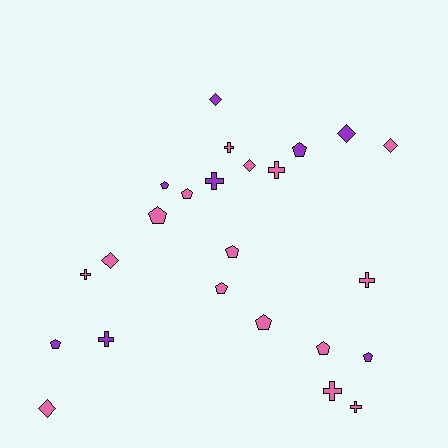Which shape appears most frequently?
Pentagon, with 10 objects.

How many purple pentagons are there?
There are 4 purple pentagons.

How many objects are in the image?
There are 24 objects.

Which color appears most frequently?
Pink, with 16 objects.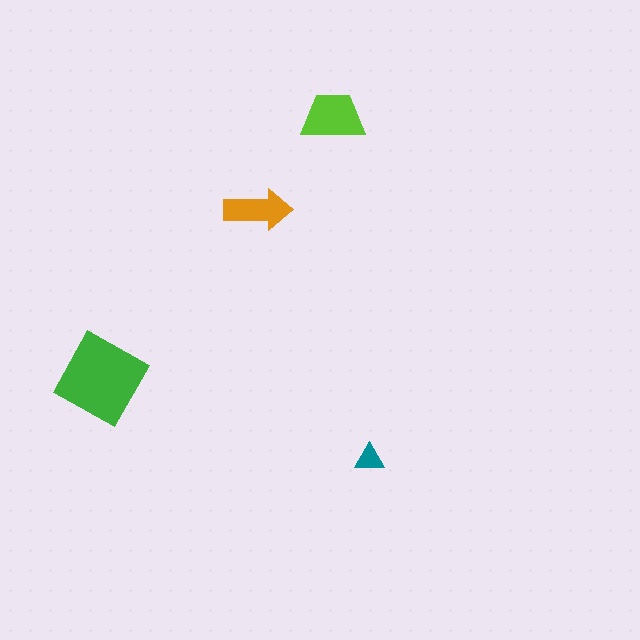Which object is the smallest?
The teal triangle.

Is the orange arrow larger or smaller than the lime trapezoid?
Smaller.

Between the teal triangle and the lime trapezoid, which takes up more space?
The lime trapezoid.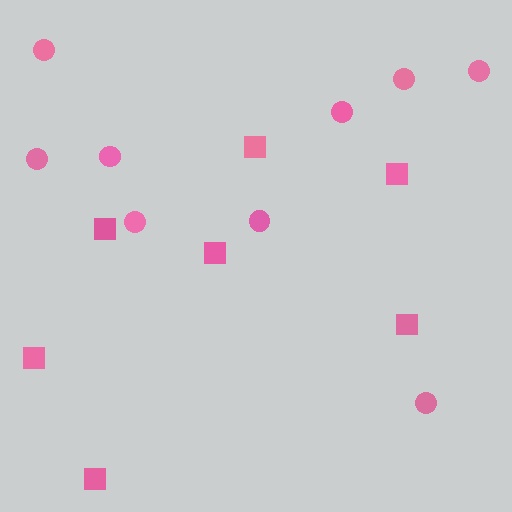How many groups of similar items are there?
There are 2 groups: one group of squares (7) and one group of circles (9).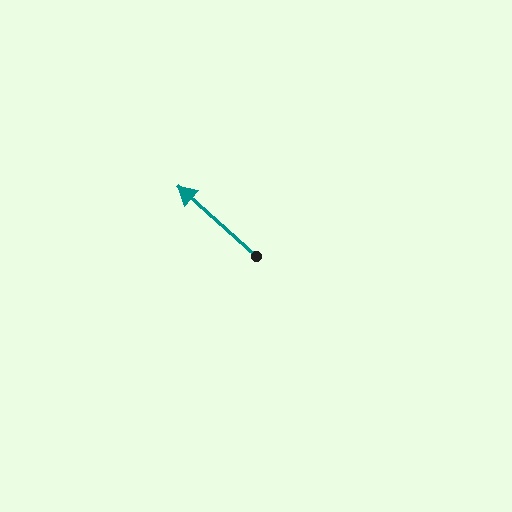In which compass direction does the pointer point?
Northwest.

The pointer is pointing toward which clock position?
Roughly 10 o'clock.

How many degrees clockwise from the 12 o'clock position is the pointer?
Approximately 312 degrees.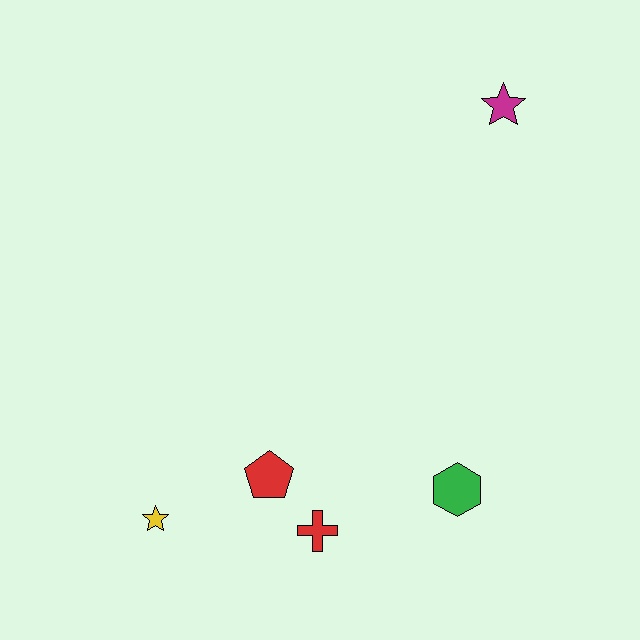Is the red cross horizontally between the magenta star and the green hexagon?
No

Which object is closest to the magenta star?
The green hexagon is closest to the magenta star.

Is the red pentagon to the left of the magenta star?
Yes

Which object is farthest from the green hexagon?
The magenta star is farthest from the green hexagon.